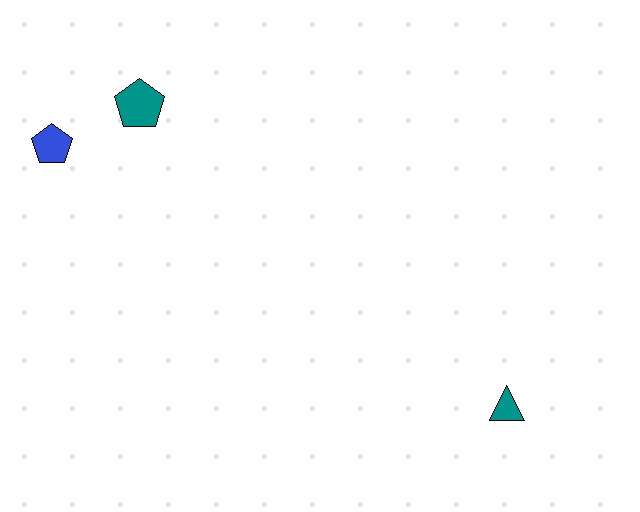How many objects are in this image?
There are 3 objects.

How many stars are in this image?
There are no stars.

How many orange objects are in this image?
There are no orange objects.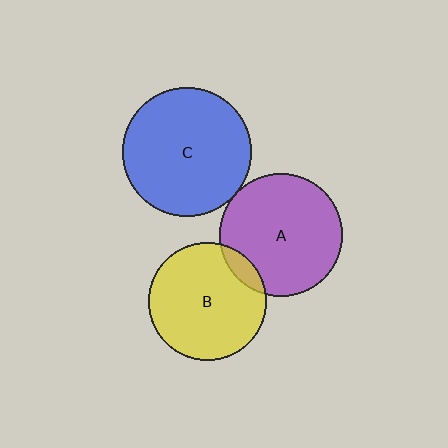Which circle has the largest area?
Circle C (blue).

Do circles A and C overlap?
Yes.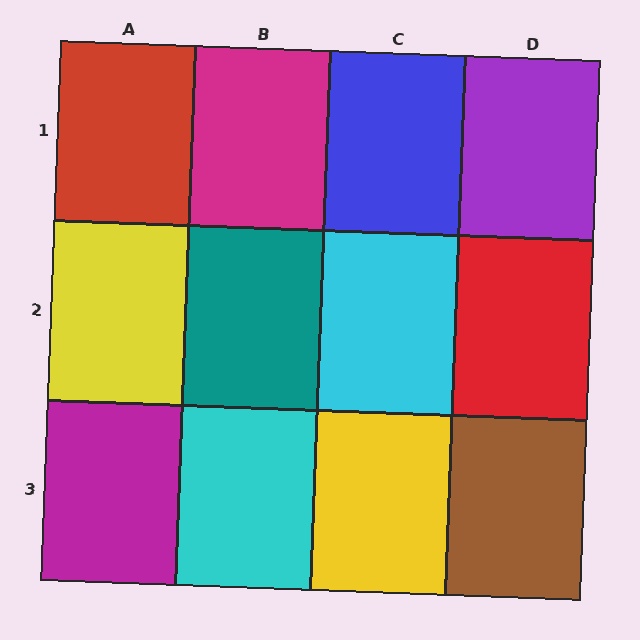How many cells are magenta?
2 cells are magenta.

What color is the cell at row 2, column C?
Cyan.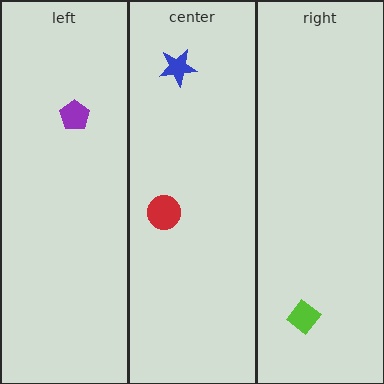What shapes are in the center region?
The blue star, the red circle.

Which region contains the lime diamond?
The right region.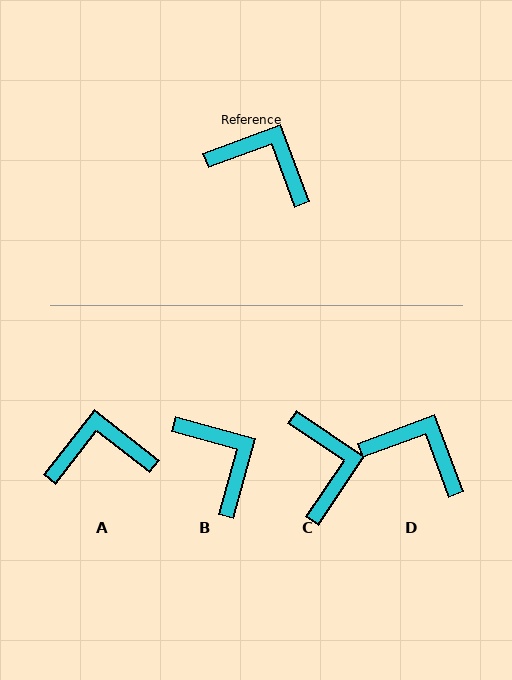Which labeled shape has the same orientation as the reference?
D.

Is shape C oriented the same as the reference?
No, it is off by about 54 degrees.